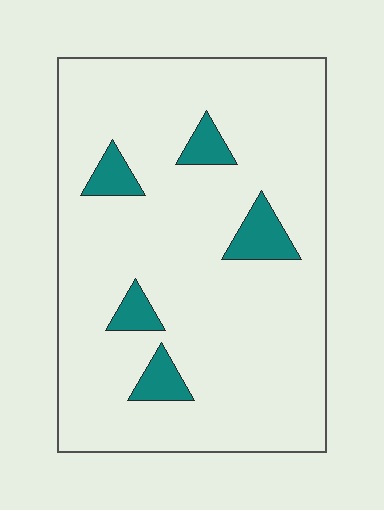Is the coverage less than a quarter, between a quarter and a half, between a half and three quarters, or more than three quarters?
Less than a quarter.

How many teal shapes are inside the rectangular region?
5.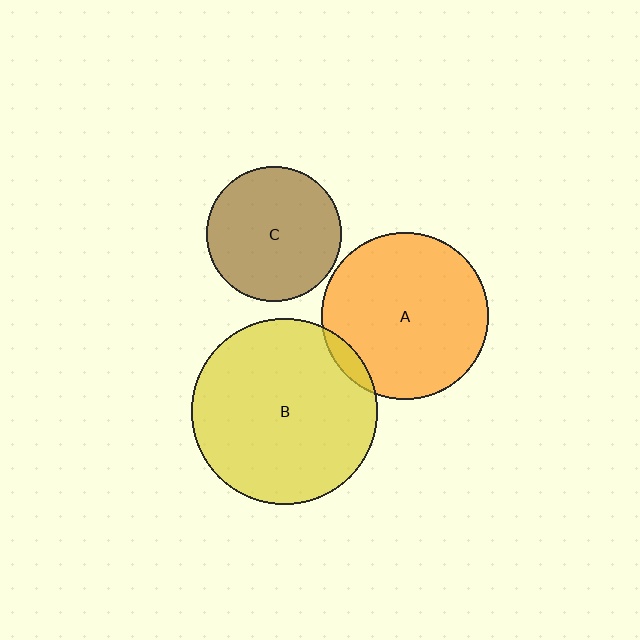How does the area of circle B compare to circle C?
Approximately 1.9 times.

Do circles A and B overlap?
Yes.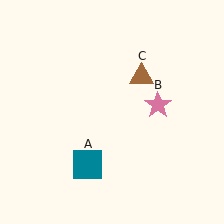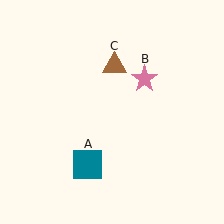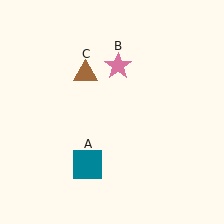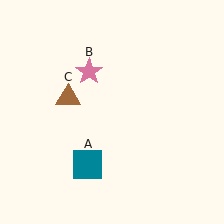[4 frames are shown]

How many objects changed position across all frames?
2 objects changed position: pink star (object B), brown triangle (object C).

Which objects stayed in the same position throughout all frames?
Teal square (object A) remained stationary.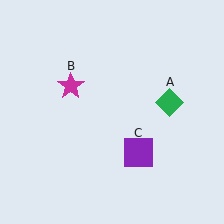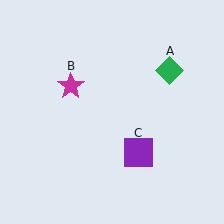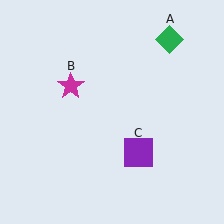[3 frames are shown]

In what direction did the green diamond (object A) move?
The green diamond (object A) moved up.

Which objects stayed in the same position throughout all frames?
Magenta star (object B) and purple square (object C) remained stationary.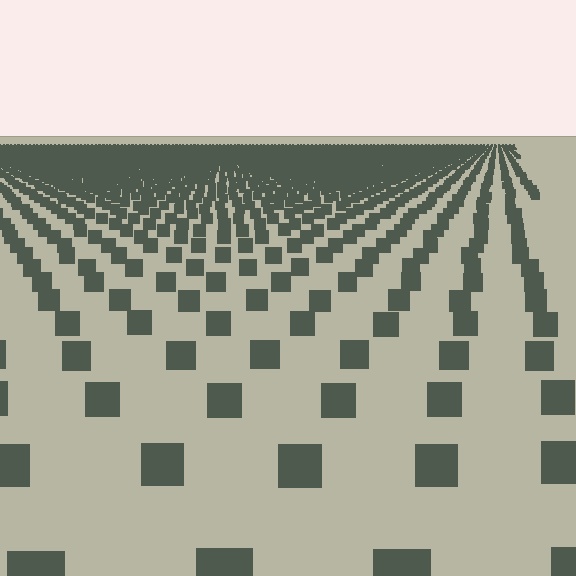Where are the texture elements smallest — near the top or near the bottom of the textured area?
Near the top.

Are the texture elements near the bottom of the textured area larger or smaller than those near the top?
Larger. Near the bottom, elements are closer to the viewer and appear at a bigger on-screen size.